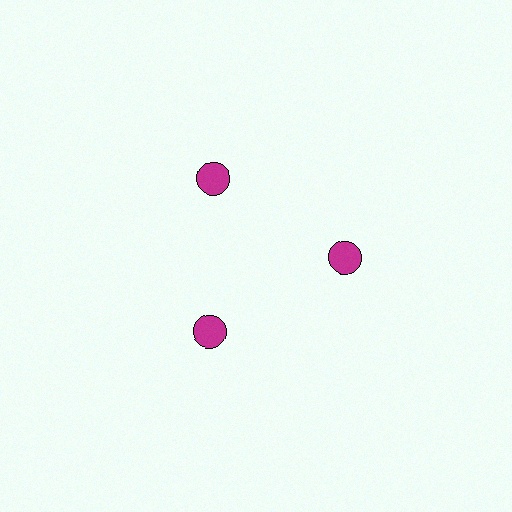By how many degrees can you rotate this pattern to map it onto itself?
The pattern maps onto itself every 120 degrees of rotation.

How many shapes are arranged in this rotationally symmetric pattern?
There are 3 shapes, arranged in 3 groups of 1.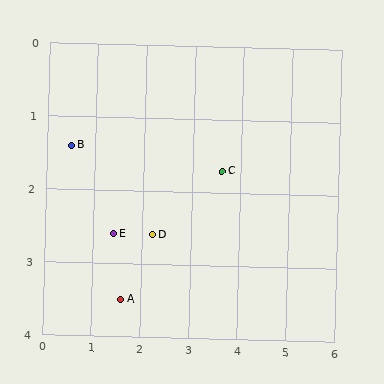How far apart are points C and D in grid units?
Points C and D are about 1.7 grid units apart.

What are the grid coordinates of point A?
Point A is at approximately (1.6, 3.5).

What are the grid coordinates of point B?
Point B is at approximately (0.5, 1.4).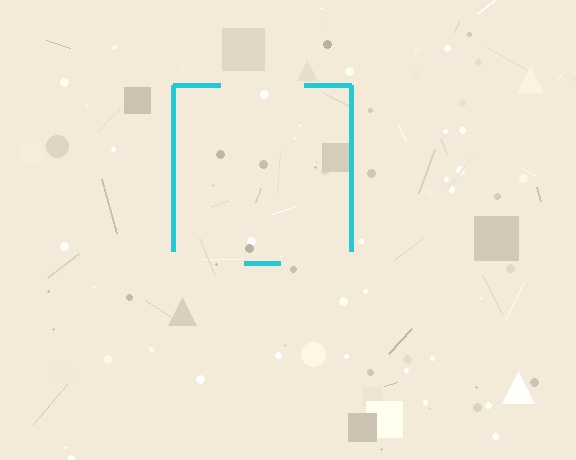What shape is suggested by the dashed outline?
The dashed outline suggests a square.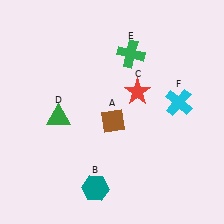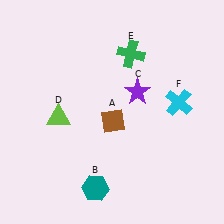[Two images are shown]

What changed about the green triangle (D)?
In Image 1, D is green. In Image 2, it changed to lime.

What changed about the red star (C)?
In Image 1, C is red. In Image 2, it changed to purple.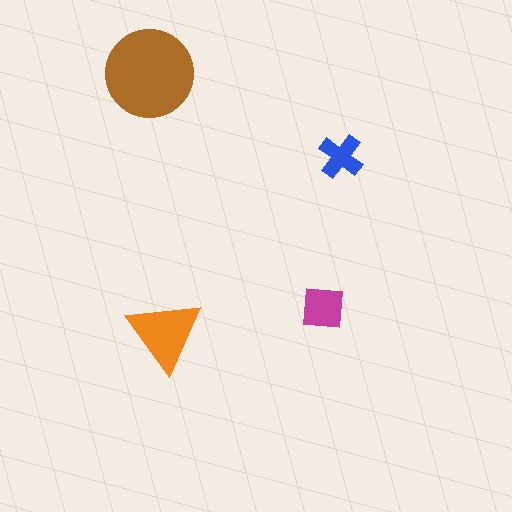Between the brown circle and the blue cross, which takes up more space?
The brown circle.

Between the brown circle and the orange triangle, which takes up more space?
The brown circle.